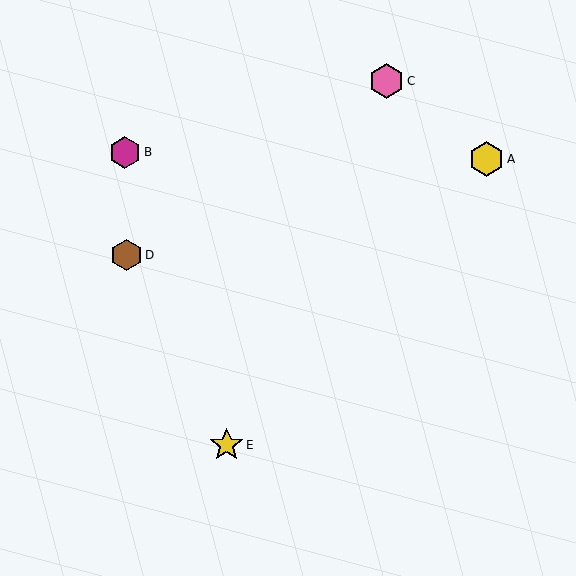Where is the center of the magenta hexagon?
The center of the magenta hexagon is at (125, 152).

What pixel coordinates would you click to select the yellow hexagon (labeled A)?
Click at (487, 159) to select the yellow hexagon A.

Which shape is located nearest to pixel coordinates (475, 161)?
The yellow hexagon (labeled A) at (487, 159) is nearest to that location.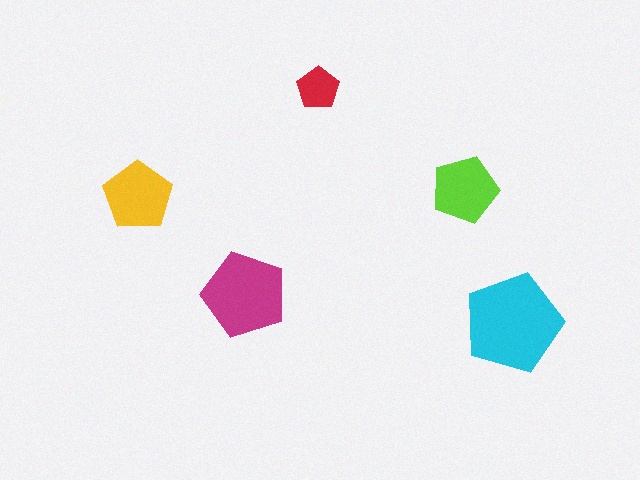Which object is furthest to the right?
The cyan pentagon is rightmost.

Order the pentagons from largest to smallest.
the cyan one, the magenta one, the yellow one, the lime one, the red one.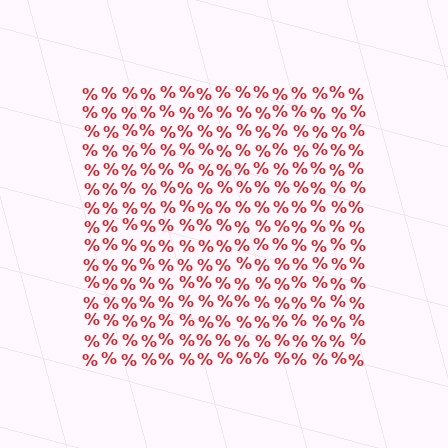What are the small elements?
The small elements are percent signs.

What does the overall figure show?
The overall figure shows a square.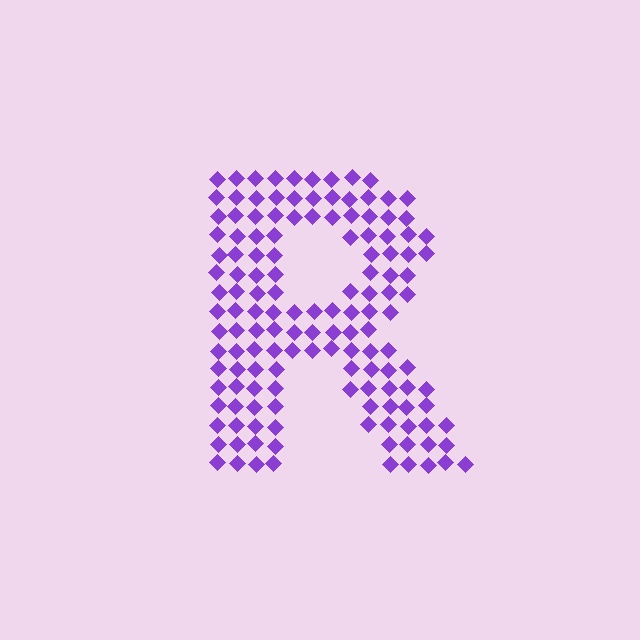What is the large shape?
The large shape is the letter R.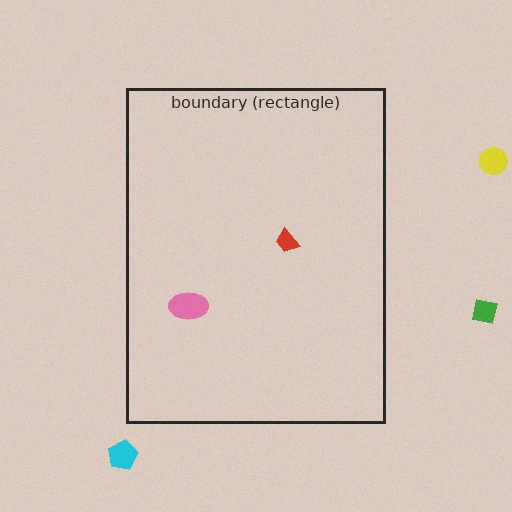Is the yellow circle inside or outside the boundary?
Outside.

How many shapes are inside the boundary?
2 inside, 3 outside.